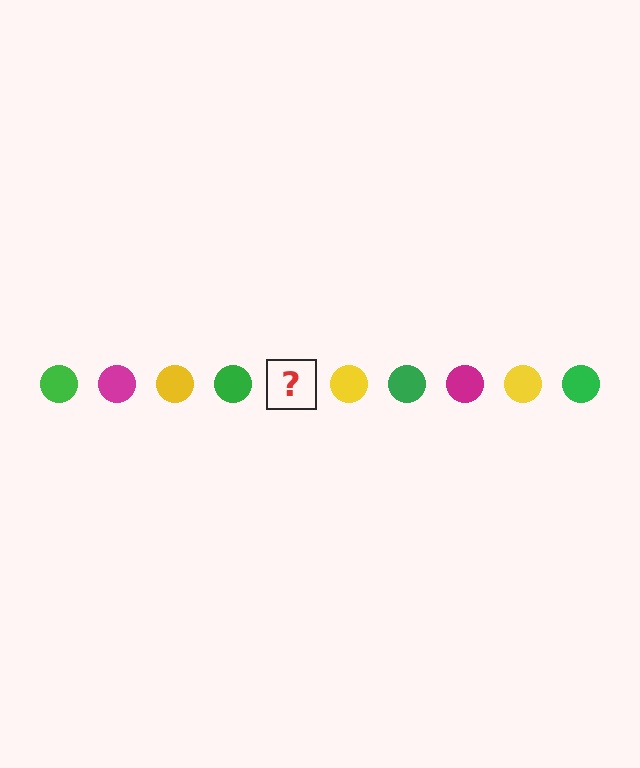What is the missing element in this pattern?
The missing element is a magenta circle.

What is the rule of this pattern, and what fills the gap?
The rule is that the pattern cycles through green, magenta, yellow circles. The gap should be filled with a magenta circle.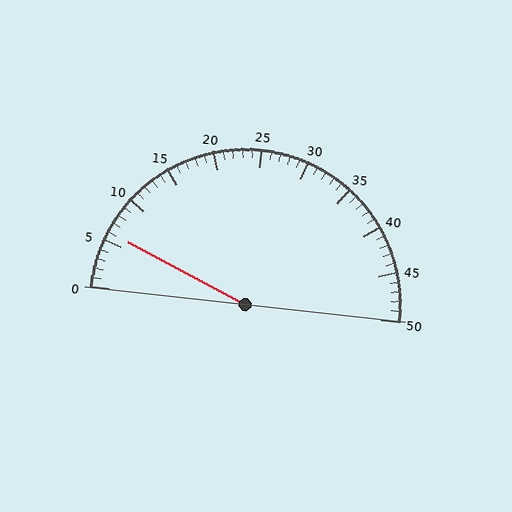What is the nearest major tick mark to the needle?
The nearest major tick mark is 5.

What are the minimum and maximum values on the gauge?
The gauge ranges from 0 to 50.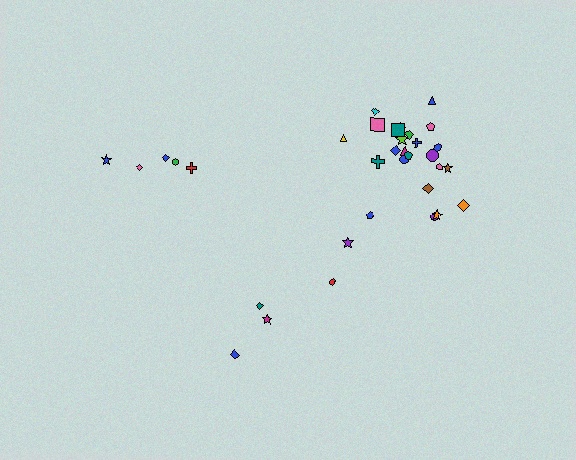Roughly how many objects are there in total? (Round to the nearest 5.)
Roughly 35 objects in total.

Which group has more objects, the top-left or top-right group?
The top-right group.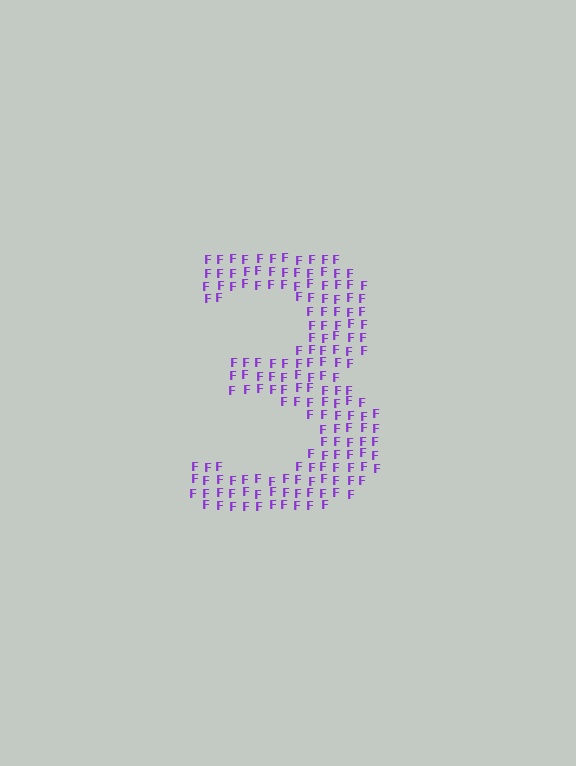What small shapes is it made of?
It is made of small letter F's.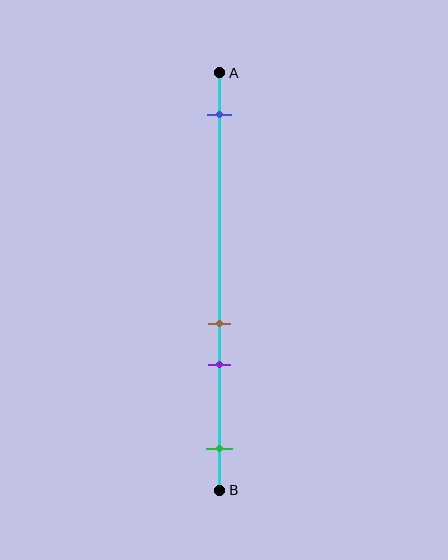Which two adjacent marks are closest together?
The brown and purple marks are the closest adjacent pair.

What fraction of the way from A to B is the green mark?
The green mark is approximately 90% (0.9) of the way from A to B.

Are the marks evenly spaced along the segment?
No, the marks are not evenly spaced.